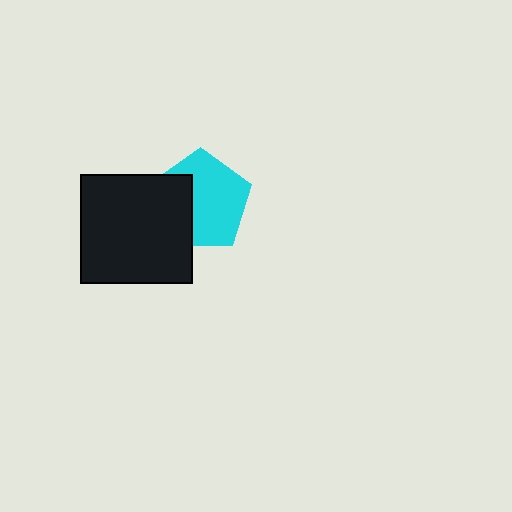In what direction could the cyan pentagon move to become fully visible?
The cyan pentagon could move right. That would shift it out from behind the black rectangle entirely.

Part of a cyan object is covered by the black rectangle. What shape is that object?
It is a pentagon.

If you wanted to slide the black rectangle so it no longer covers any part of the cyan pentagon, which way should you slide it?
Slide it left — that is the most direct way to separate the two shapes.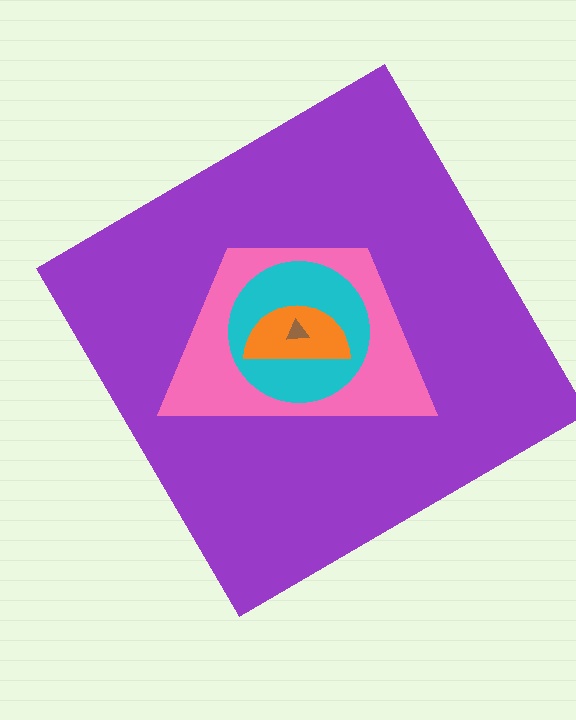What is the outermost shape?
The purple diamond.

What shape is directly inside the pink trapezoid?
The cyan circle.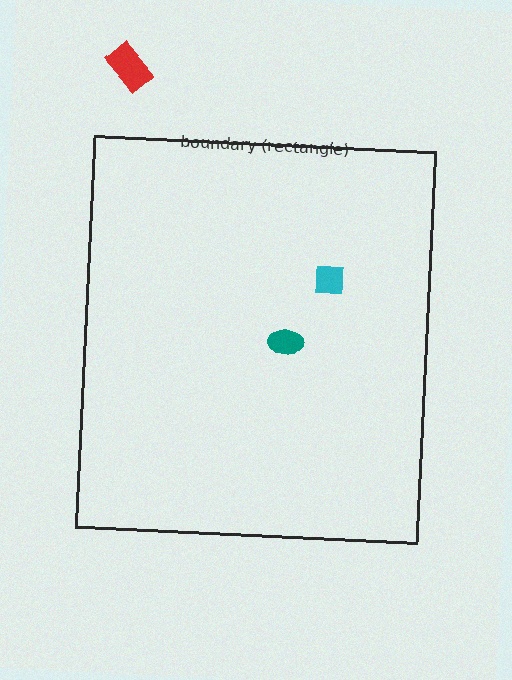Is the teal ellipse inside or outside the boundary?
Inside.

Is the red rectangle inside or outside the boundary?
Outside.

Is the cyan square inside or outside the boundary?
Inside.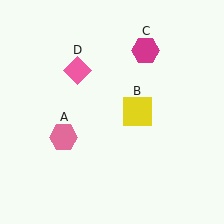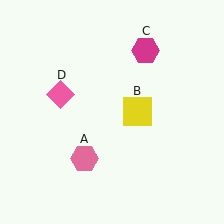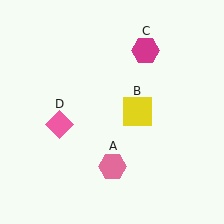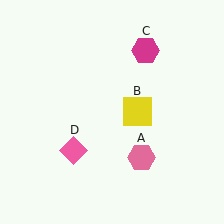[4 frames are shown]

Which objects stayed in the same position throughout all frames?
Yellow square (object B) and magenta hexagon (object C) remained stationary.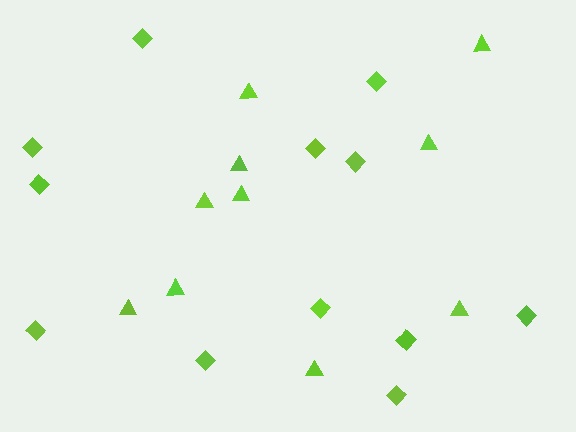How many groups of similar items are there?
There are 2 groups: one group of diamonds (12) and one group of triangles (10).